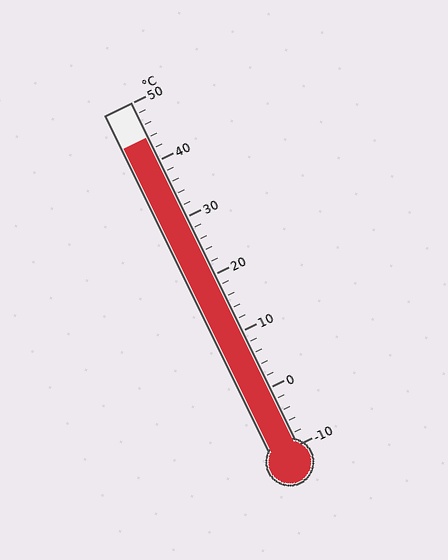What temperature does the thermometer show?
The thermometer shows approximately 44°C.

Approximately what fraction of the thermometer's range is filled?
The thermometer is filled to approximately 90% of its range.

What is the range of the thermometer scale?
The thermometer scale ranges from -10°C to 50°C.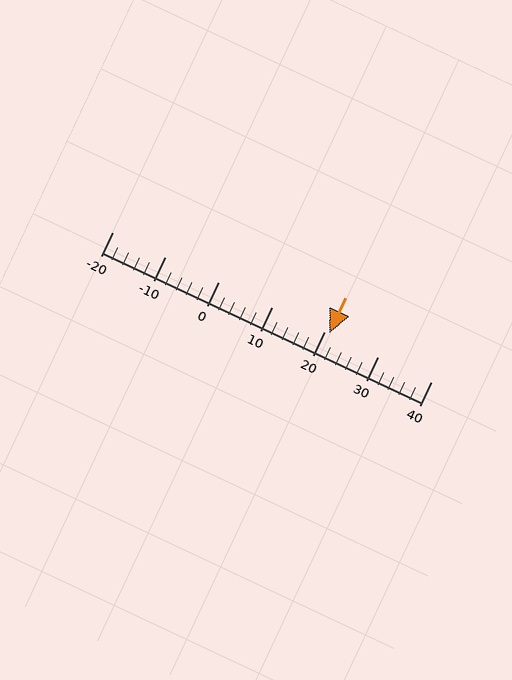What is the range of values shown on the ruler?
The ruler shows values from -20 to 40.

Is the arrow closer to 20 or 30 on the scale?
The arrow is closer to 20.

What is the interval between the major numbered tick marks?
The major tick marks are spaced 10 units apart.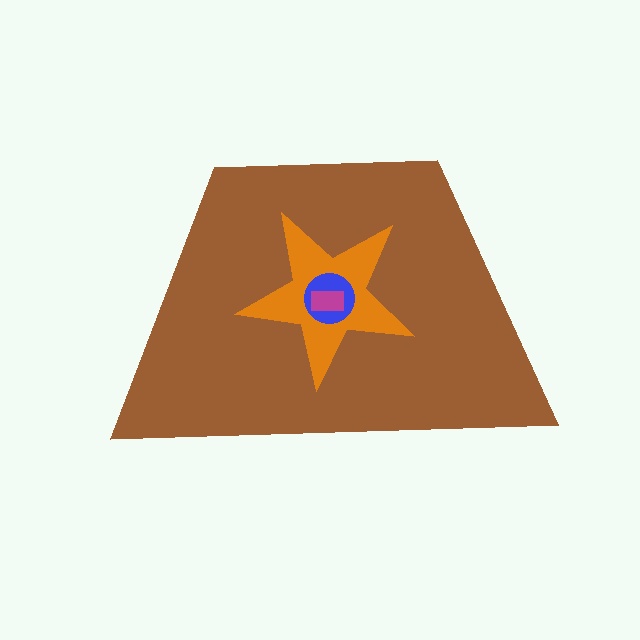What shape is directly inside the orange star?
The blue circle.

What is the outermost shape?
The brown trapezoid.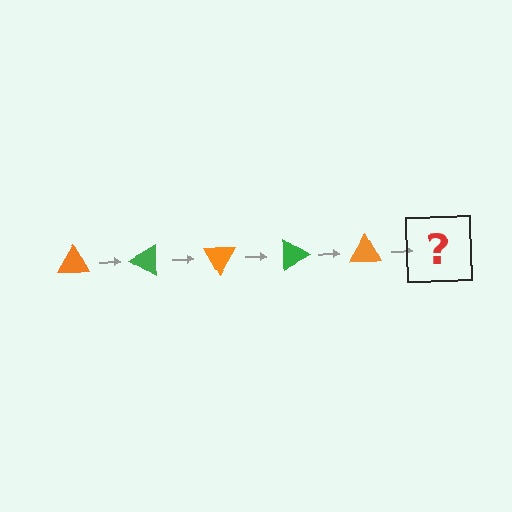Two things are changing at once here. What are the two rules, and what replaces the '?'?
The two rules are that it rotates 30 degrees each step and the color cycles through orange and green. The '?' should be a green triangle, rotated 150 degrees from the start.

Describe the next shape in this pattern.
It should be a green triangle, rotated 150 degrees from the start.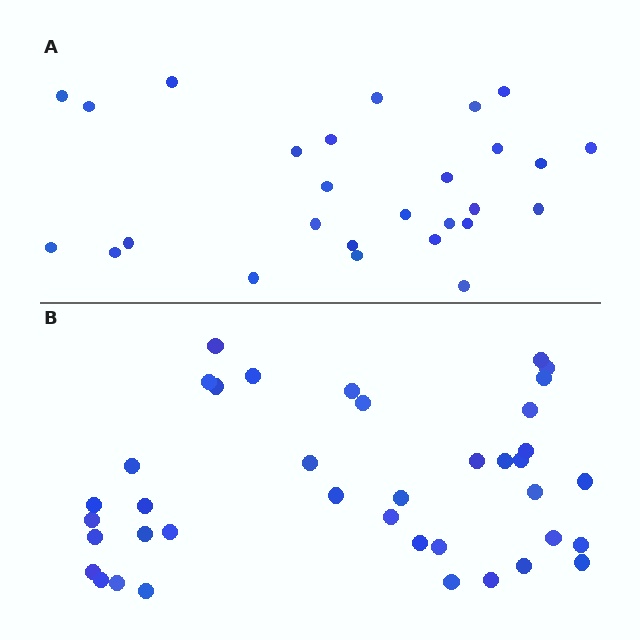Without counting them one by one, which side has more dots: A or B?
Region B (the bottom region) has more dots.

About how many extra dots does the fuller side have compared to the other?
Region B has roughly 12 or so more dots than region A.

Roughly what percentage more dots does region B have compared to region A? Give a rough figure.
About 45% more.